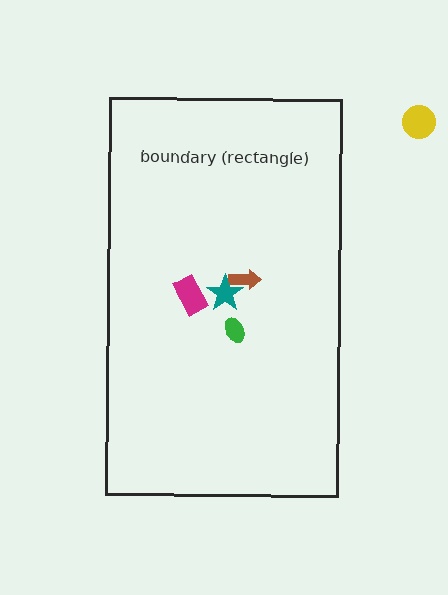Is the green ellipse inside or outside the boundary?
Inside.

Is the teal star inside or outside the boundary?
Inside.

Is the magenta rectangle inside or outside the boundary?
Inside.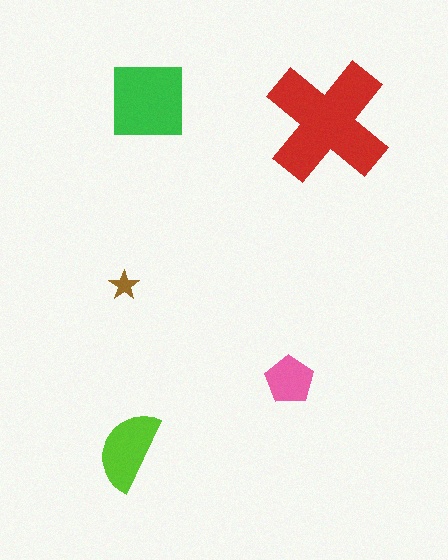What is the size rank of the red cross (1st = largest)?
1st.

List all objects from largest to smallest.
The red cross, the green square, the lime semicircle, the pink pentagon, the brown star.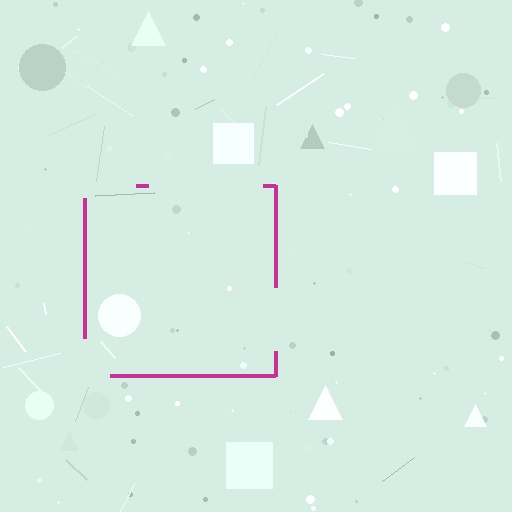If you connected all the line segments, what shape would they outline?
They would outline a square.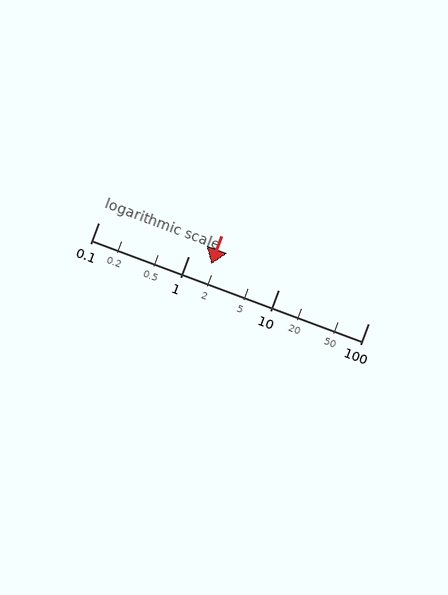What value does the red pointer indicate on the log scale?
The pointer indicates approximately 1.8.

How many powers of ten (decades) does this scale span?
The scale spans 3 decades, from 0.1 to 100.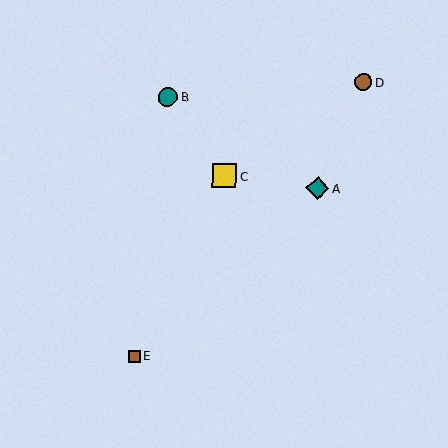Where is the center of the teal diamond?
The center of the teal diamond is at (317, 188).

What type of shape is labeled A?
Shape A is a teal diamond.